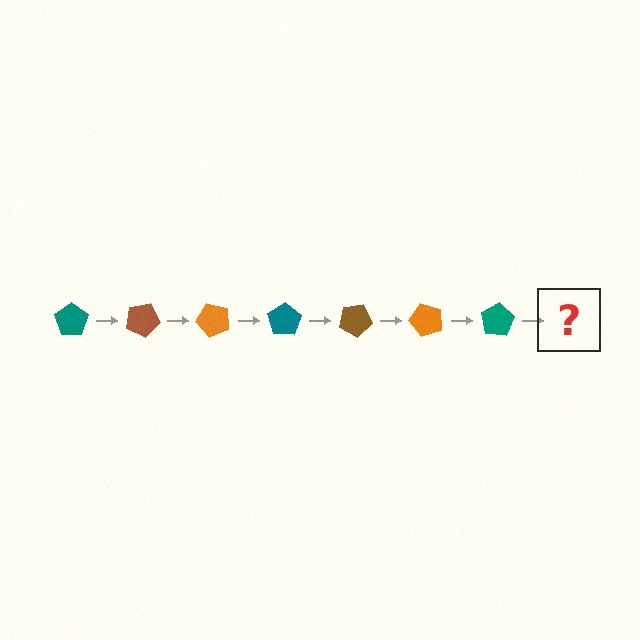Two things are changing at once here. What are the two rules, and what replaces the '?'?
The two rules are that it rotates 25 degrees each step and the color cycles through teal, brown, and orange. The '?' should be a brown pentagon, rotated 175 degrees from the start.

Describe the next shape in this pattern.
It should be a brown pentagon, rotated 175 degrees from the start.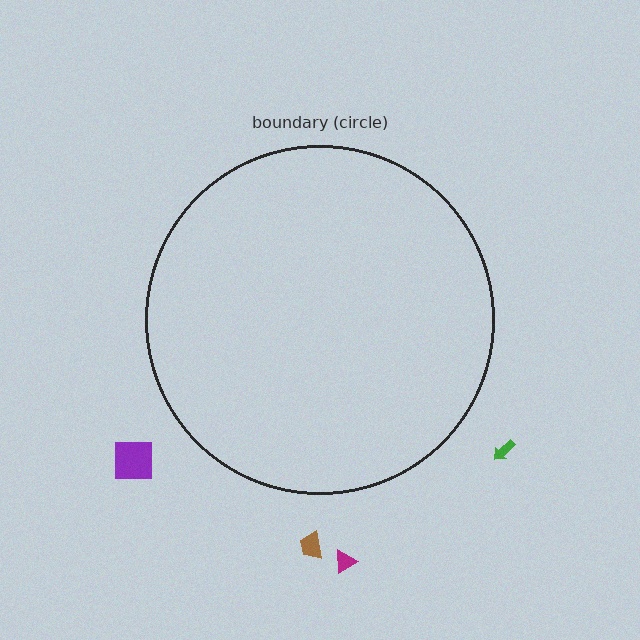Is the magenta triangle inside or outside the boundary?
Outside.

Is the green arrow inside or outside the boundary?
Outside.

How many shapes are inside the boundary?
0 inside, 4 outside.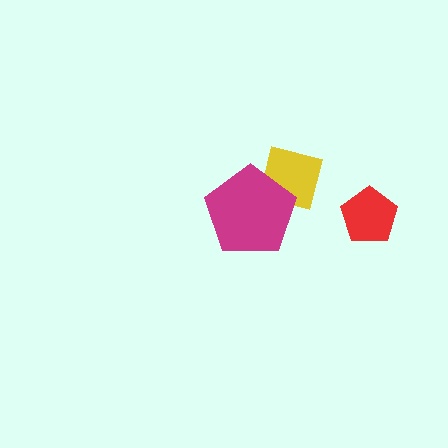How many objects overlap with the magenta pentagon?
1 object overlaps with the magenta pentagon.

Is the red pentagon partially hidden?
No, no other shape covers it.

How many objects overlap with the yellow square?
1 object overlaps with the yellow square.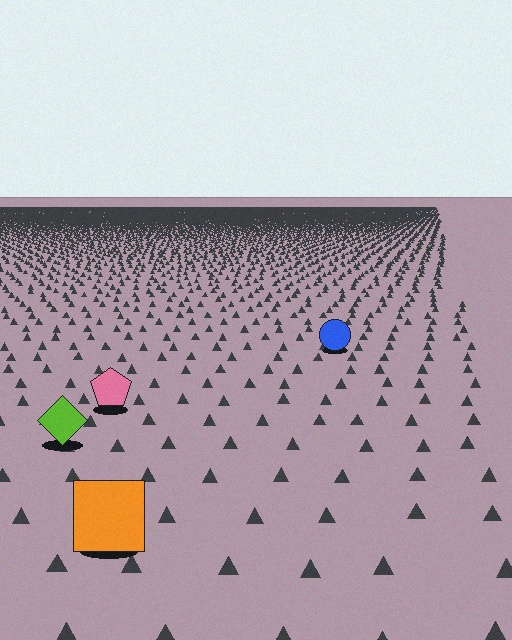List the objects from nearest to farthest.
From nearest to farthest: the orange square, the lime diamond, the pink pentagon, the blue circle.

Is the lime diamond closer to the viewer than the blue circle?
Yes. The lime diamond is closer — you can tell from the texture gradient: the ground texture is coarser near it.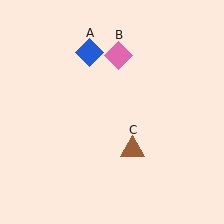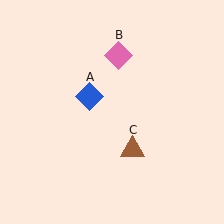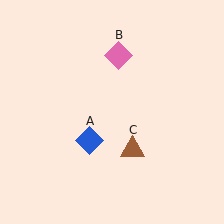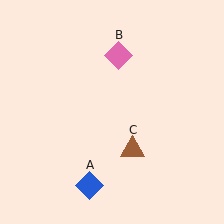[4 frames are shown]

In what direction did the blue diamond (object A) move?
The blue diamond (object A) moved down.